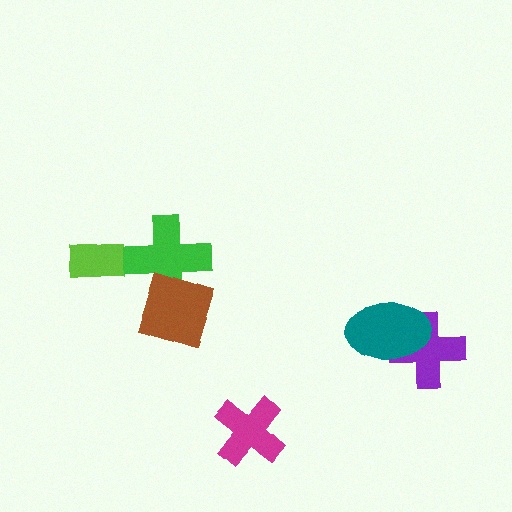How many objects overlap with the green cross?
1 object overlaps with the green cross.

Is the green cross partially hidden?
Yes, it is partially covered by another shape.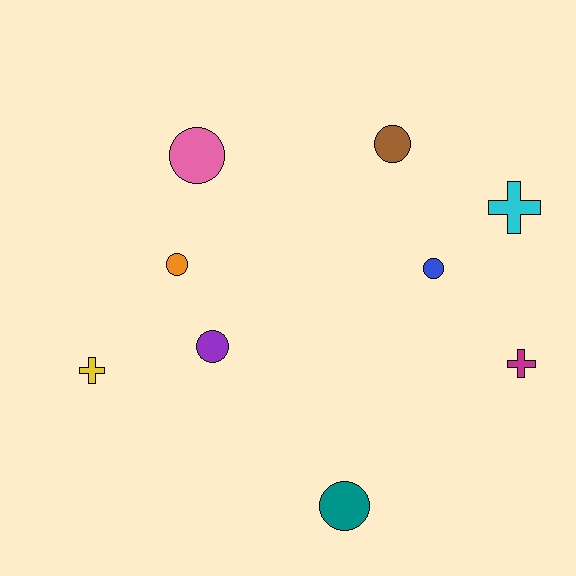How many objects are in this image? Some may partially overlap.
There are 9 objects.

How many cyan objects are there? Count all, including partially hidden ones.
There is 1 cyan object.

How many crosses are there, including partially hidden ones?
There are 3 crosses.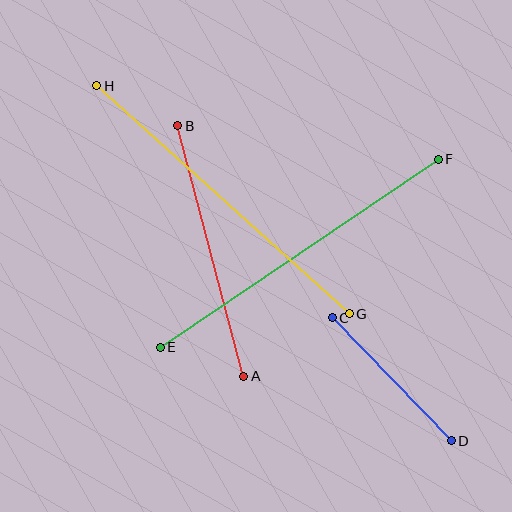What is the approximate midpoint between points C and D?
The midpoint is at approximately (392, 379) pixels.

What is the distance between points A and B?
The distance is approximately 259 pixels.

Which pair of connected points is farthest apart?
Points G and H are farthest apart.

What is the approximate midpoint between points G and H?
The midpoint is at approximately (223, 200) pixels.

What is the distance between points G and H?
The distance is approximately 340 pixels.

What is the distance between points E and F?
The distance is approximately 336 pixels.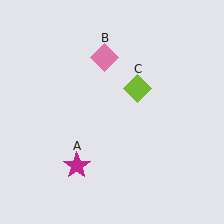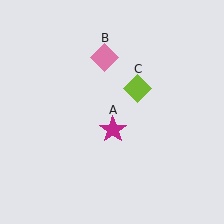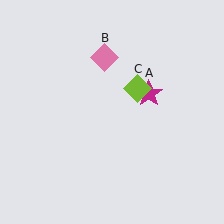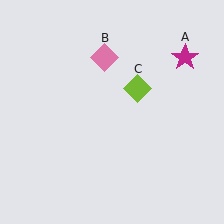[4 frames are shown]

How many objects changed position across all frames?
1 object changed position: magenta star (object A).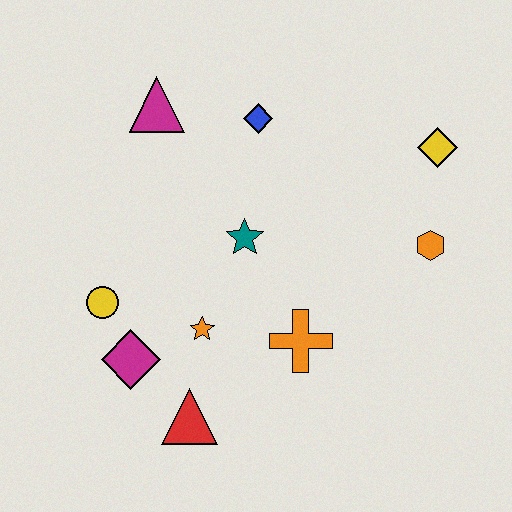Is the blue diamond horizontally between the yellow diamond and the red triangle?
Yes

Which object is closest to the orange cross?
The orange star is closest to the orange cross.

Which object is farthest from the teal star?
The yellow diamond is farthest from the teal star.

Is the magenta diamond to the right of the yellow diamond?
No